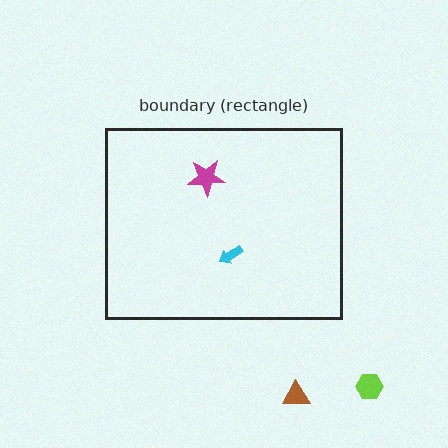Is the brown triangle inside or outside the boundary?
Outside.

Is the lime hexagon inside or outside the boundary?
Outside.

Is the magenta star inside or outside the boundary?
Inside.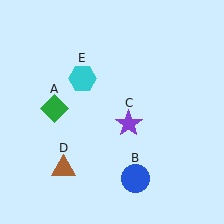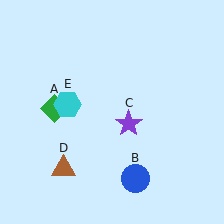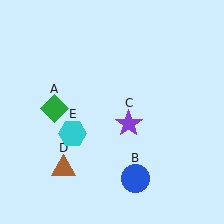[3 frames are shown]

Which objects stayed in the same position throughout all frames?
Green diamond (object A) and blue circle (object B) and purple star (object C) and brown triangle (object D) remained stationary.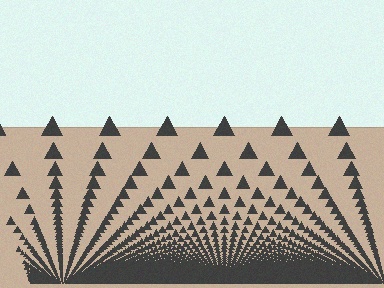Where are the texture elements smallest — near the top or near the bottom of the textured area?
Near the bottom.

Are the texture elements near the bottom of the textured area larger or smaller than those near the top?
Smaller. The gradient is inverted — elements near the bottom are smaller and denser.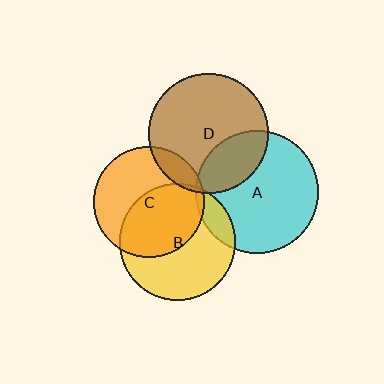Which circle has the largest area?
Circle A (cyan).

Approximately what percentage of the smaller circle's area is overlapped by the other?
Approximately 50%.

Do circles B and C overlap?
Yes.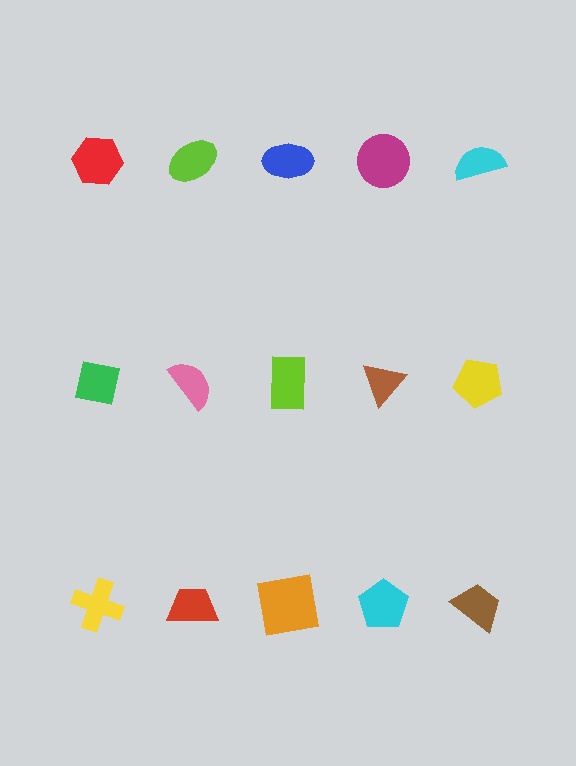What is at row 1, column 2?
A lime ellipse.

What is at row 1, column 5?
A cyan semicircle.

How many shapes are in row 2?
5 shapes.